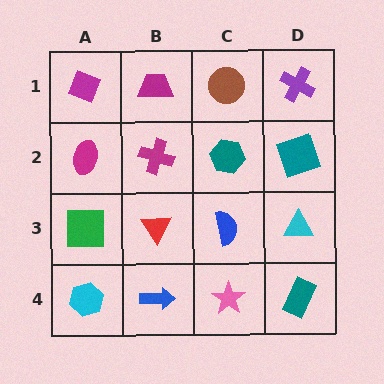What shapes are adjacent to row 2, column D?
A purple cross (row 1, column D), a cyan triangle (row 3, column D), a teal hexagon (row 2, column C).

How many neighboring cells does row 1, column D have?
2.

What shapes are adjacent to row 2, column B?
A magenta trapezoid (row 1, column B), a red triangle (row 3, column B), a magenta ellipse (row 2, column A), a teal hexagon (row 2, column C).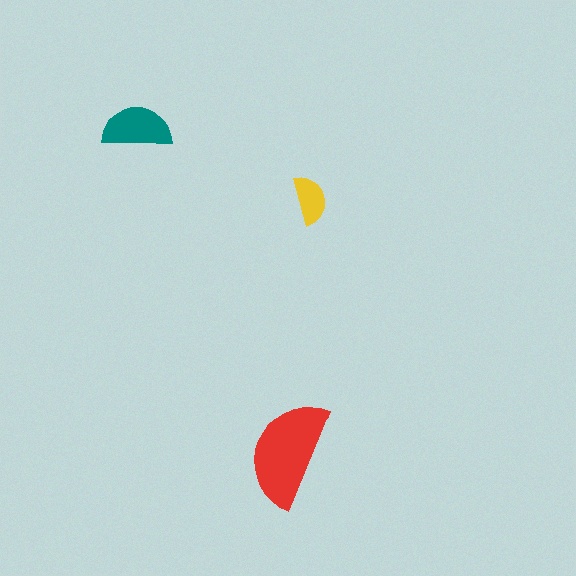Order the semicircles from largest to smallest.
the red one, the teal one, the yellow one.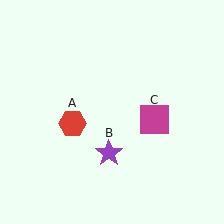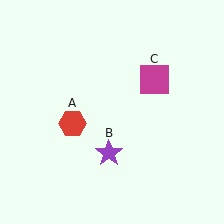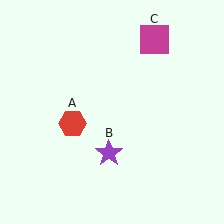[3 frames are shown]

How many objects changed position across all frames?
1 object changed position: magenta square (object C).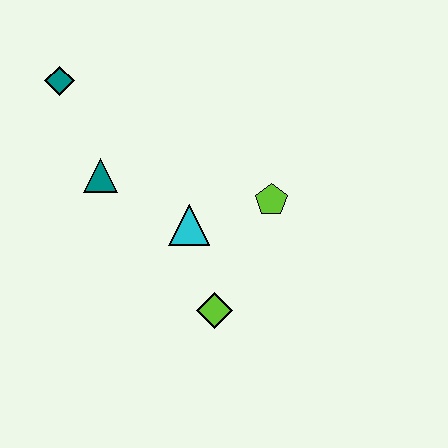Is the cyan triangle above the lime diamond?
Yes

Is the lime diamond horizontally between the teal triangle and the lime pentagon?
Yes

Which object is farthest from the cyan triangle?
The teal diamond is farthest from the cyan triangle.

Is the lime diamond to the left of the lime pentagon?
Yes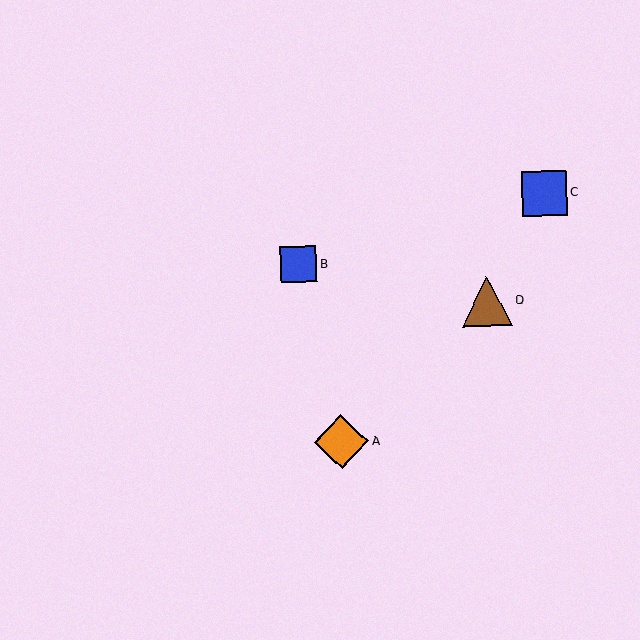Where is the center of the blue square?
The center of the blue square is at (544, 193).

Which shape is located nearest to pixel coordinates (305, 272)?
The blue square (labeled B) at (298, 264) is nearest to that location.